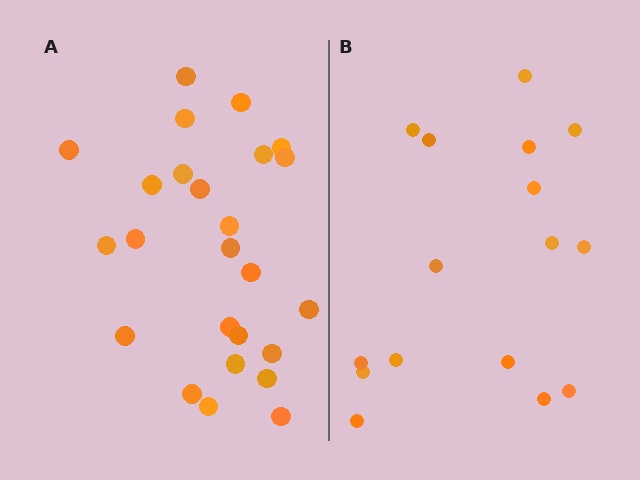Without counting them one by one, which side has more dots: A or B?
Region A (the left region) has more dots.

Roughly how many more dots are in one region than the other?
Region A has roughly 8 or so more dots than region B.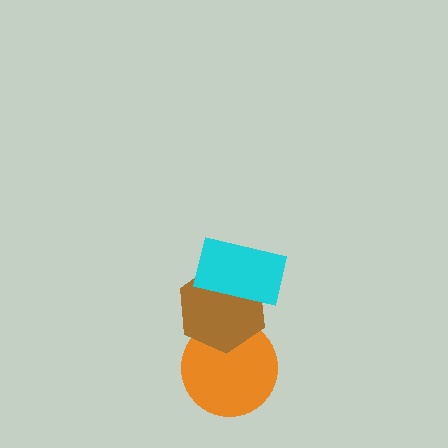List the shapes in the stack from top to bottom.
From top to bottom: the cyan rectangle, the brown hexagon, the orange circle.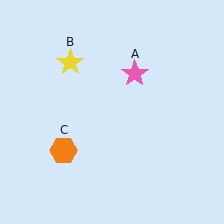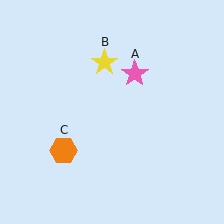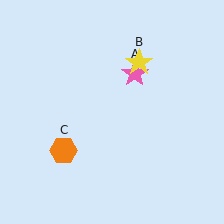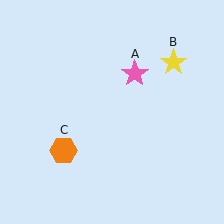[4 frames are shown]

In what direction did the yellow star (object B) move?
The yellow star (object B) moved right.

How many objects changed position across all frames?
1 object changed position: yellow star (object B).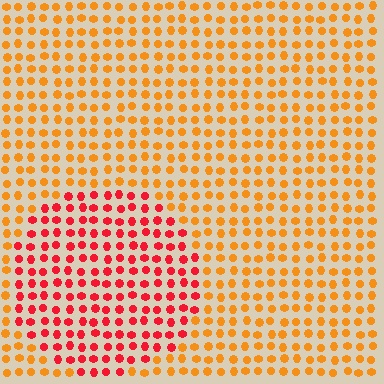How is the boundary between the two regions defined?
The boundary is defined purely by a slight shift in hue (about 40 degrees). Spacing, size, and orientation are identical on both sides.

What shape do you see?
I see a circle.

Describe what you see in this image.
The image is filled with small orange elements in a uniform arrangement. A circle-shaped region is visible where the elements are tinted to a slightly different hue, forming a subtle color boundary.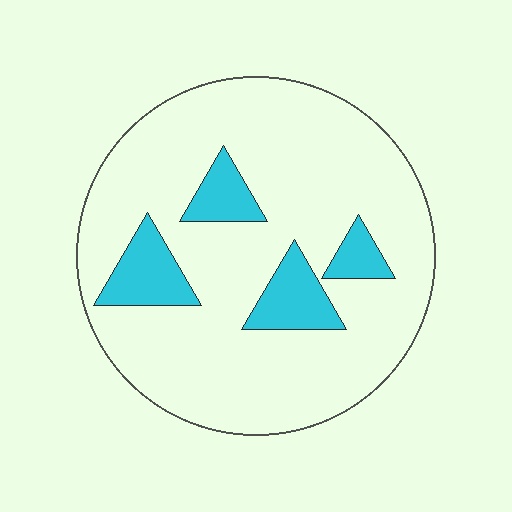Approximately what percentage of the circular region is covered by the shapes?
Approximately 15%.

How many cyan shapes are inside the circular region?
4.